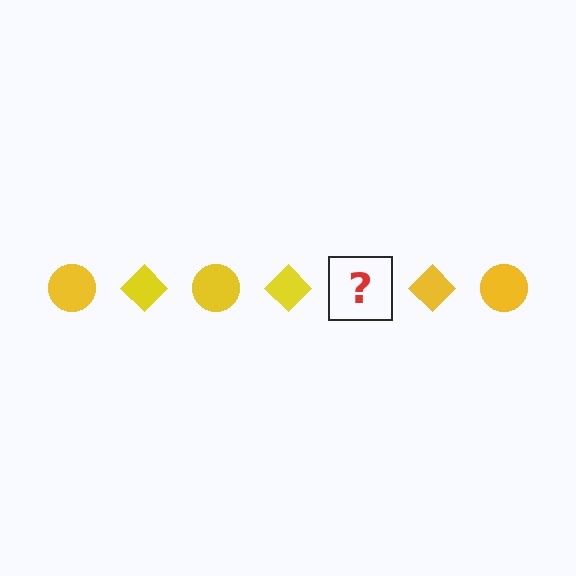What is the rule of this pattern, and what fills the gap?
The rule is that the pattern cycles through circle, diamond shapes in yellow. The gap should be filled with a yellow circle.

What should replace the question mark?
The question mark should be replaced with a yellow circle.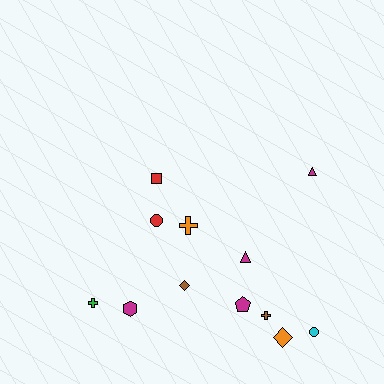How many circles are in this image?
There are 2 circles.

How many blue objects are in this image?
There are no blue objects.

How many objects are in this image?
There are 12 objects.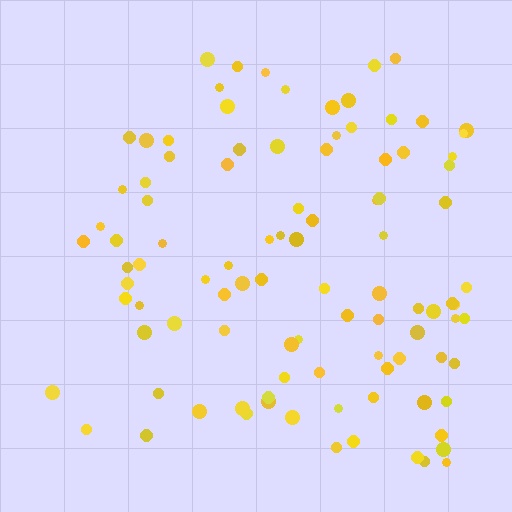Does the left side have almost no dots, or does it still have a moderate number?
Still a moderate number, just noticeably fewer than the right.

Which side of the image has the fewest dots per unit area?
The left.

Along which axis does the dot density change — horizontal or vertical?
Horizontal.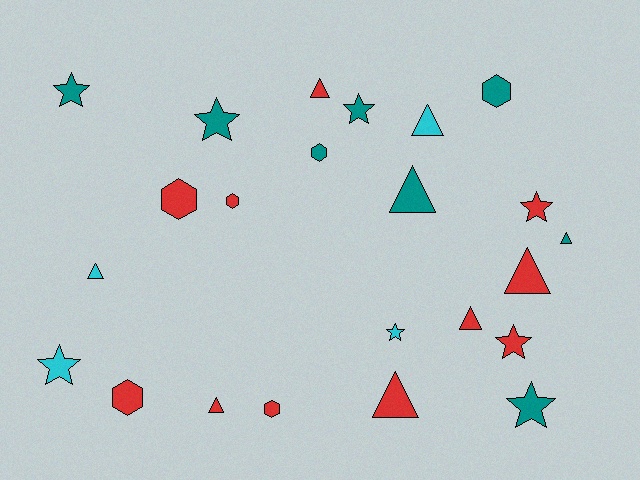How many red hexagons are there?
There are 4 red hexagons.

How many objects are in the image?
There are 23 objects.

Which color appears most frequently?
Red, with 11 objects.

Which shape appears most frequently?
Triangle, with 9 objects.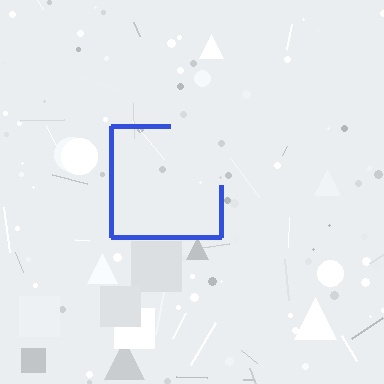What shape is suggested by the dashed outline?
The dashed outline suggests a square.